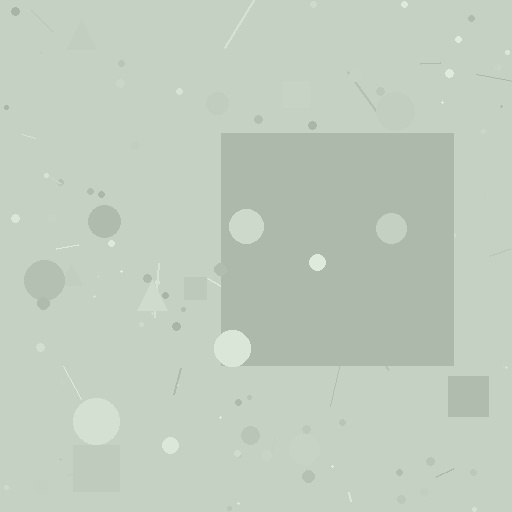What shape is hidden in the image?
A square is hidden in the image.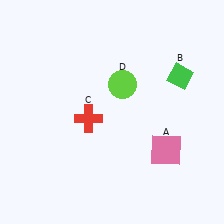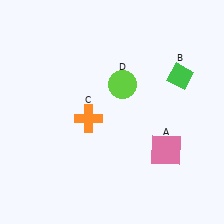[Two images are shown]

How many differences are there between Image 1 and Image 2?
There is 1 difference between the two images.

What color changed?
The cross (C) changed from red in Image 1 to orange in Image 2.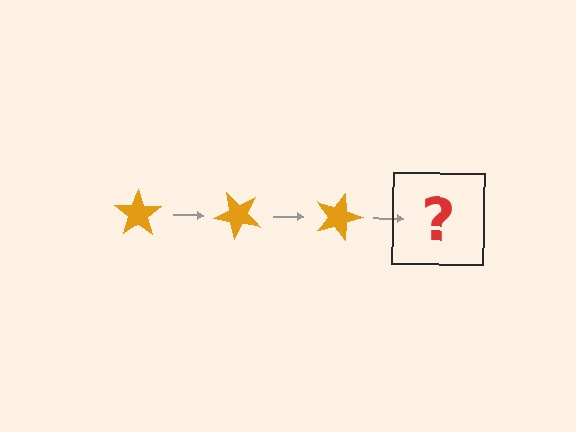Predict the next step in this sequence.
The next step is an orange star rotated 135 degrees.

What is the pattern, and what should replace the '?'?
The pattern is that the star rotates 45 degrees each step. The '?' should be an orange star rotated 135 degrees.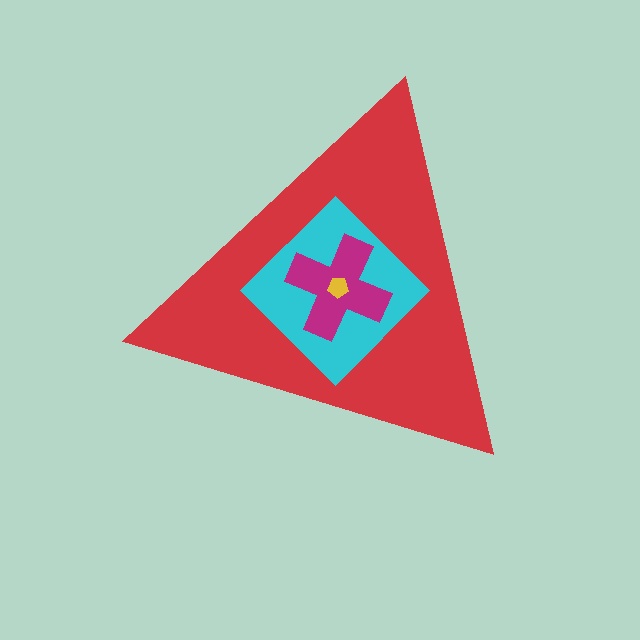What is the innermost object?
The yellow pentagon.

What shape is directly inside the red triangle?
The cyan diamond.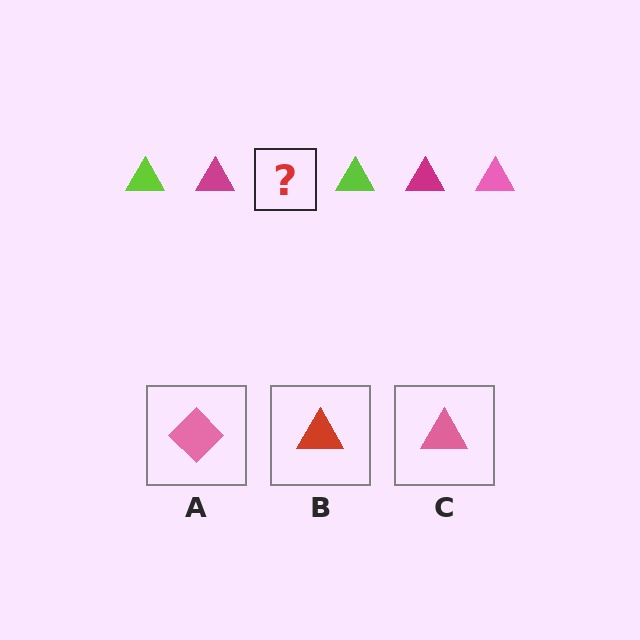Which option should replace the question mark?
Option C.